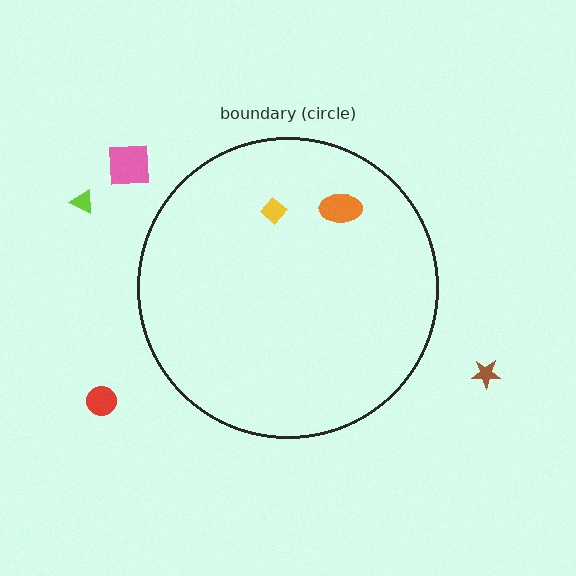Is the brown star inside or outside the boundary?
Outside.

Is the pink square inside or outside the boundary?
Outside.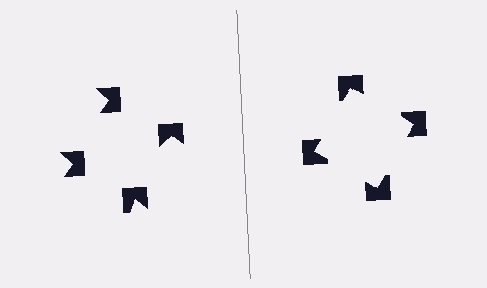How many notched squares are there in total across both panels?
8 — 4 on each side.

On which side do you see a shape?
An illusory square appears on the right side. On the left side the wedge cuts are rotated, so no coherent shape forms.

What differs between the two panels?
The notched squares are positioned identically on both sides; only the wedge orientations differ. On the right they align to a square; on the left they are misaligned.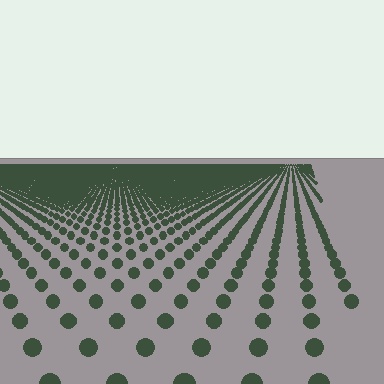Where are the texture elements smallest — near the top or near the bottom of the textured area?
Near the top.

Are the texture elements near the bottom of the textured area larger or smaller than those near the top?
Larger. Near the bottom, elements are closer to the viewer and appear at a bigger on-screen size.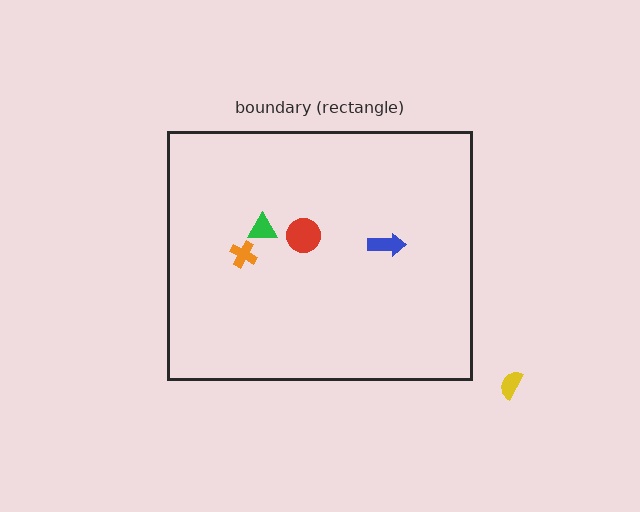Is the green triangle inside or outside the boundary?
Inside.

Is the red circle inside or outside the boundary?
Inside.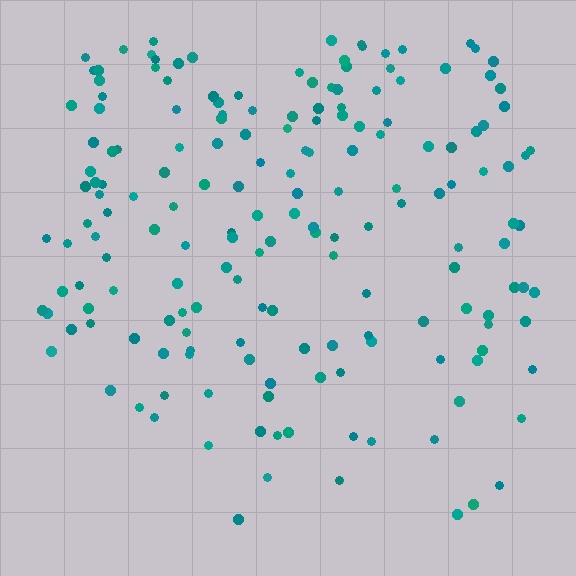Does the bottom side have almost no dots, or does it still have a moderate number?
Still a moderate number, just noticeably fewer than the top.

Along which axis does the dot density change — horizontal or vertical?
Vertical.